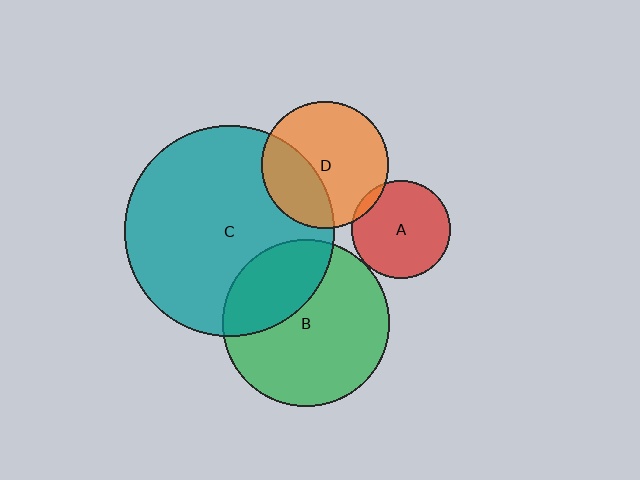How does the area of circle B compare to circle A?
Approximately 2.9 times.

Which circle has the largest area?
Circle C (teal).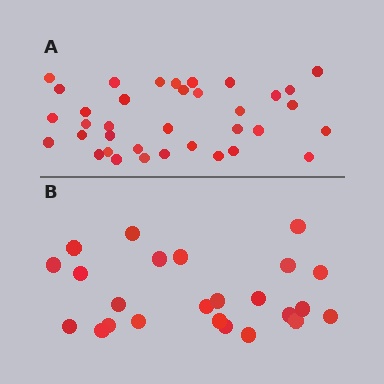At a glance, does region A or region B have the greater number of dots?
Region A (the top region) has more dots.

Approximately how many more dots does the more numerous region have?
Region A has roughly 12 or so more dots than region B.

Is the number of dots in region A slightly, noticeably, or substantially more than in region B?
Region A has substantially more. The ratio is roughly 1.5 to 1.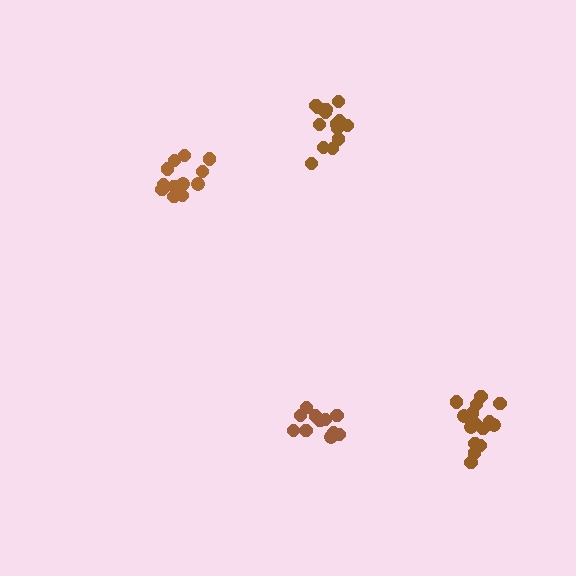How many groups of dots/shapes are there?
There are 4 groups.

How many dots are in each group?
Group 1: 12 dots, Group 2: 11 dots, Group 3: 14 dots, Group 4: 15 dots (52 total).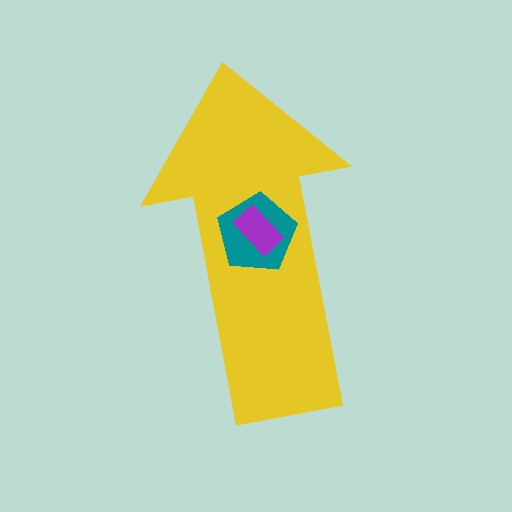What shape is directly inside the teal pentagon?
The purple rectangle.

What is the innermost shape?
The purple rectangle.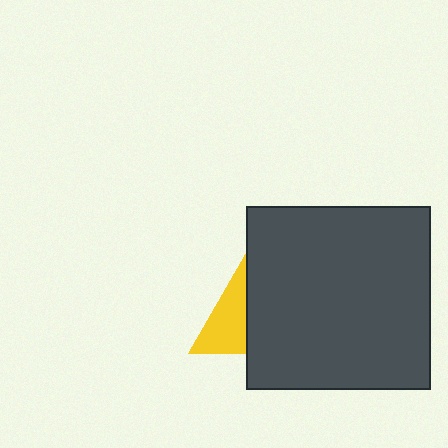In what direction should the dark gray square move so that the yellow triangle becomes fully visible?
The dark gray square should move right. That is the shortest direction to clear the overlap and leave the yellow triangle fully visible.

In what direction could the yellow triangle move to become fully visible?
The yellow triangle could move left. That would shift it out from behind the dark gray square entirely.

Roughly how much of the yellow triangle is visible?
About half of it is visible (roughly 50%).